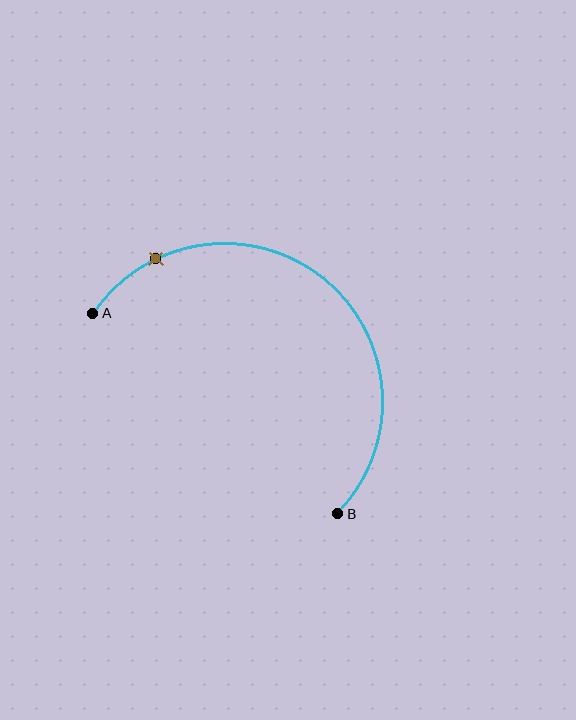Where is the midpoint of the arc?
The arc midpoint is the point on the curve farthest from the straight line joining A and B. It sits above and to the right of that line.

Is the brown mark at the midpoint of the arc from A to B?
No. The brown mark lies on the arc but is closer to endpoint A. The arc midpoint would be at the point on the curve equidistant along the arc from both A and B.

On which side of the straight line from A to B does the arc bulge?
The arc bulges above and to the right of the straight line connecting A and B.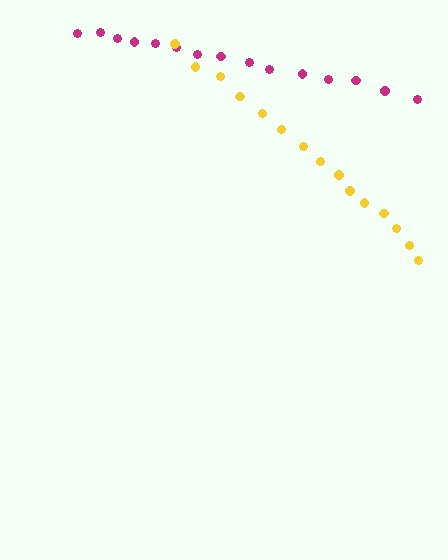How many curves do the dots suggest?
There are 2 distinct paths.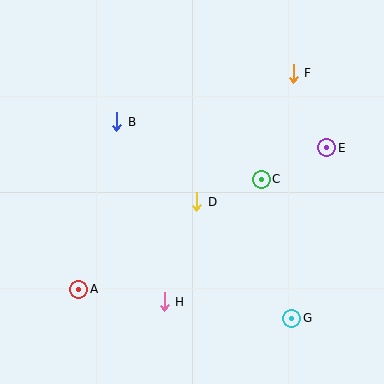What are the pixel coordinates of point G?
Point G is at (292, 318).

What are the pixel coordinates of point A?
Point A is at (79, 289).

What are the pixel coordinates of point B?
Point B is at (117, 122).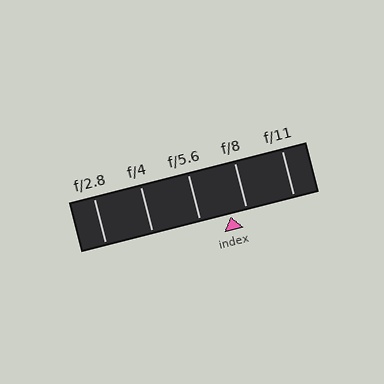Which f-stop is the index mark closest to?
The index mark is closest to f/8.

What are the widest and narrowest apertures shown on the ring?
The widest aperture shown is f/2.8 and the narrowest is f/11.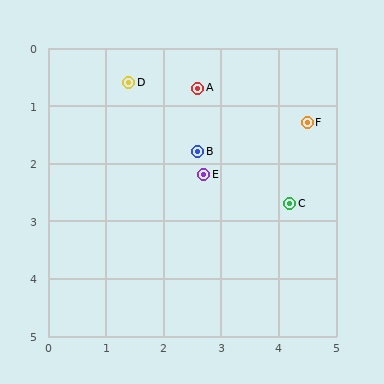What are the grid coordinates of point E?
Point E is at approximately (2.7, 2.2).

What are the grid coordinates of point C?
Point C is at approximately (4.2, 2.7).